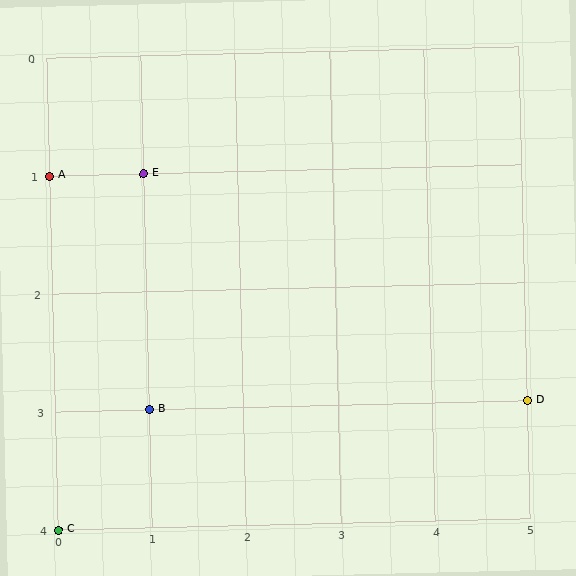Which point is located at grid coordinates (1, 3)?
Point B is at (1, 3).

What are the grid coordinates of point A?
Point A is at grid coordinates (0, 1).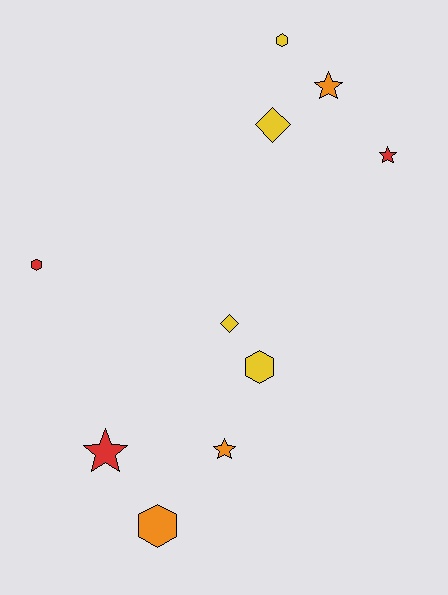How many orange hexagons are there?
There is 1 orange hexagon.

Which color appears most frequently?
Yellow, with 4 objects.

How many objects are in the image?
There are 10 objects.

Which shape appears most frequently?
Hexagon, with 4 objects.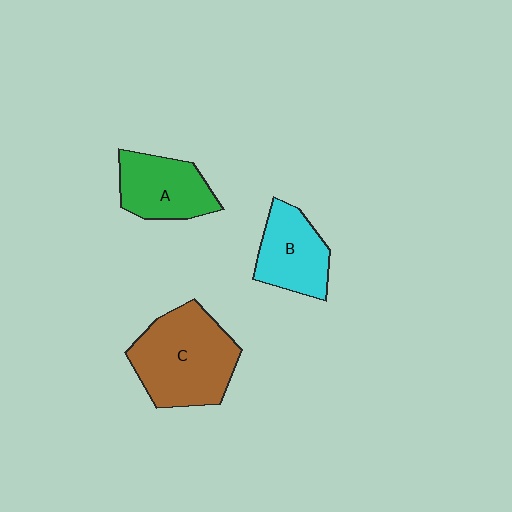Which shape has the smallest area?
Shape B (cyan).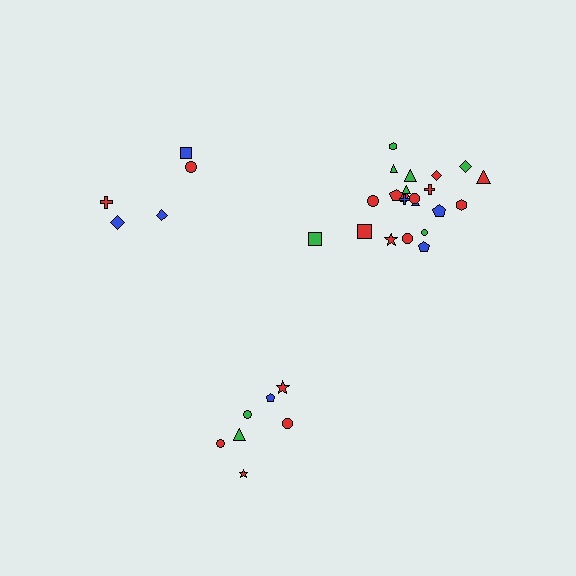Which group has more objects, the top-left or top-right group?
The top-right group.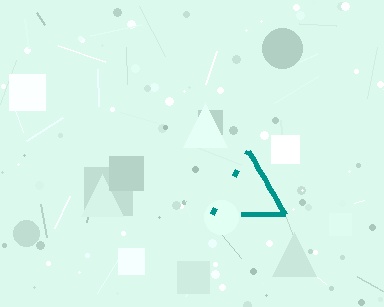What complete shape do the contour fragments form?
The contour fragments form a triangle.